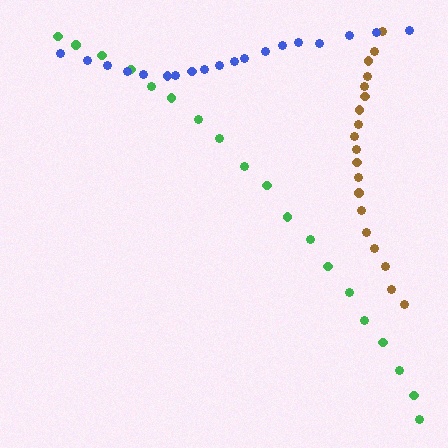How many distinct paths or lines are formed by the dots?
There are 3 distinct paths.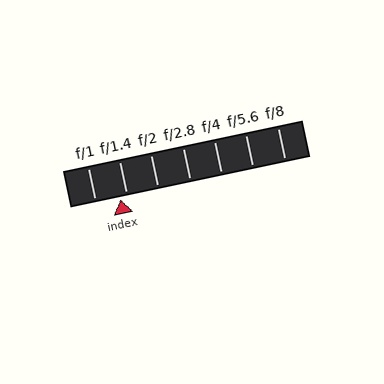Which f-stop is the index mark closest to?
The index mark is closest to f/1.4.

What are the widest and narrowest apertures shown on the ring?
The widest aperture shown is f/1 and the narrowest is f/8.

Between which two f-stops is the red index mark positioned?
The index mark is between f/1 and f/1.4.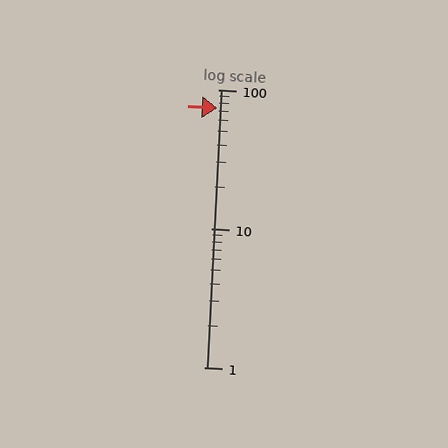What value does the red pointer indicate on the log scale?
The pointer indicates approximately 73.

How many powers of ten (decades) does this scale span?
The scale spans 2 decades, from 1 to 100.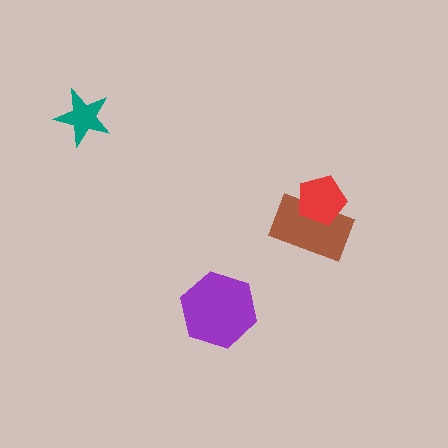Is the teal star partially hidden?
No, no other shape covers it.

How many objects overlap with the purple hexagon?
0 objects overlap with the purple hexagon.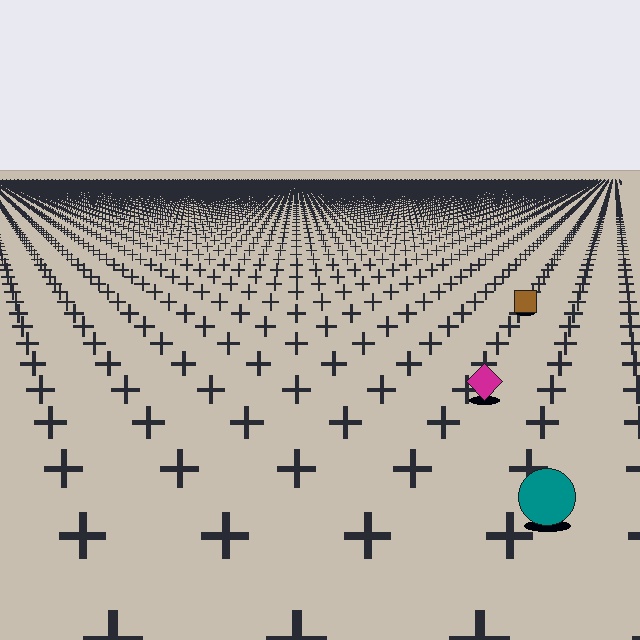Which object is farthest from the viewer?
The brown square is farthest from the viewer. It appears smaller and the ground texture around it is denser.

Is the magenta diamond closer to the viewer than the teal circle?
No. The teal circle is closer — you can tell from the texture gradient: the ground texture is coarser near it.